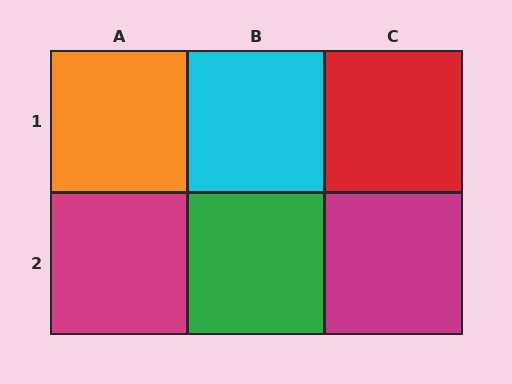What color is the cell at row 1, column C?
Red.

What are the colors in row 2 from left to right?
Magenta, green, magenta.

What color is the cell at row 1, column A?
Orange.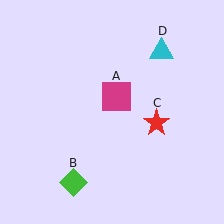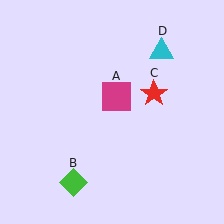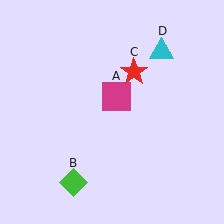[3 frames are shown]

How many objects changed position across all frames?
1 object changed position: red star (object C).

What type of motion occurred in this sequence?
The red star (object C) rotated counterclockwise around the center of the scene.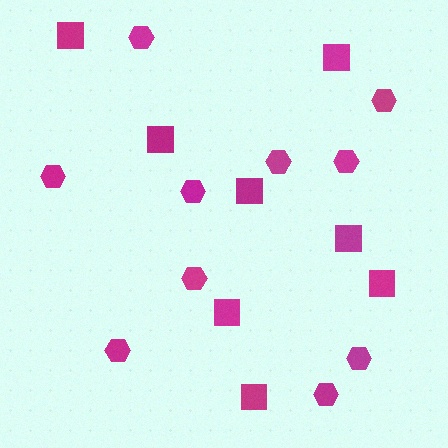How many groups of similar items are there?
There are 2 groups: one group of hexagons (10) and one group of squares (8).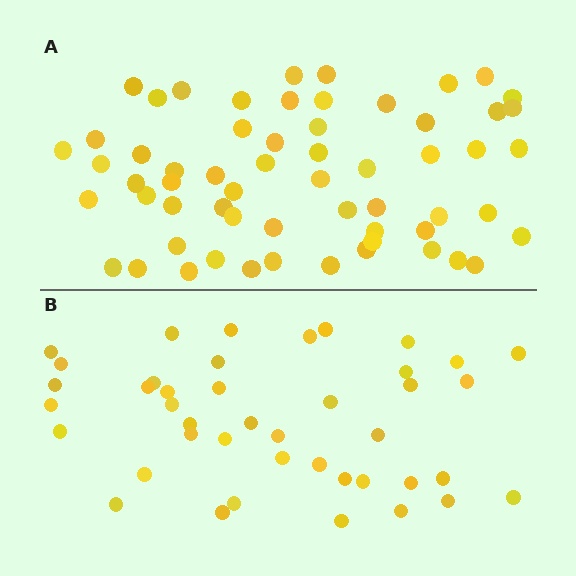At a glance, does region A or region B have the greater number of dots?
Region A (the top region) has more dots.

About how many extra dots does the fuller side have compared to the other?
Region A has approximately 20 more dots than region B.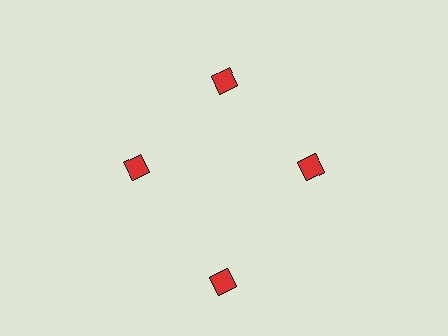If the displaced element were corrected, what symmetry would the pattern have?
It would have 4-fold rotational symmetry — the pattern would map onto itself every 90 degrees.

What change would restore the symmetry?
The symmetry would be restored by moving it inward, back onto the ring so that all 4 diamonds sit at equal angles and equal distance from the center.